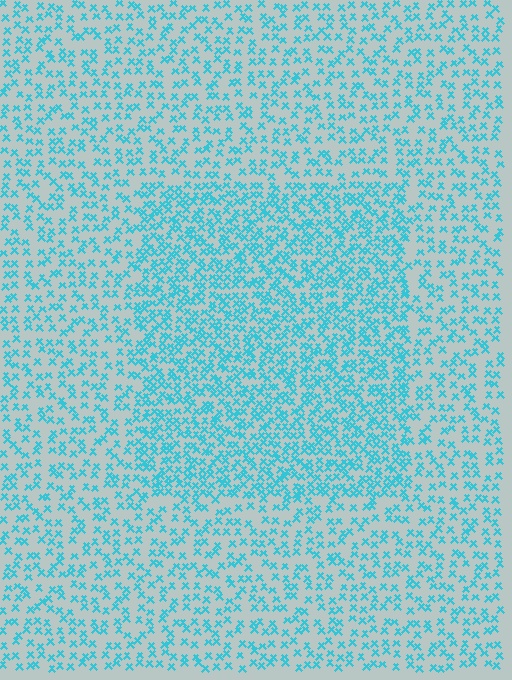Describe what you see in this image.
The image contains small cyan elements arranged at two different densities. A rectangle-shaped region is visible where the elements are more densely packed than the surrounding area.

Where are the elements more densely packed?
The elements are more densely packed inside the rectangle boundary.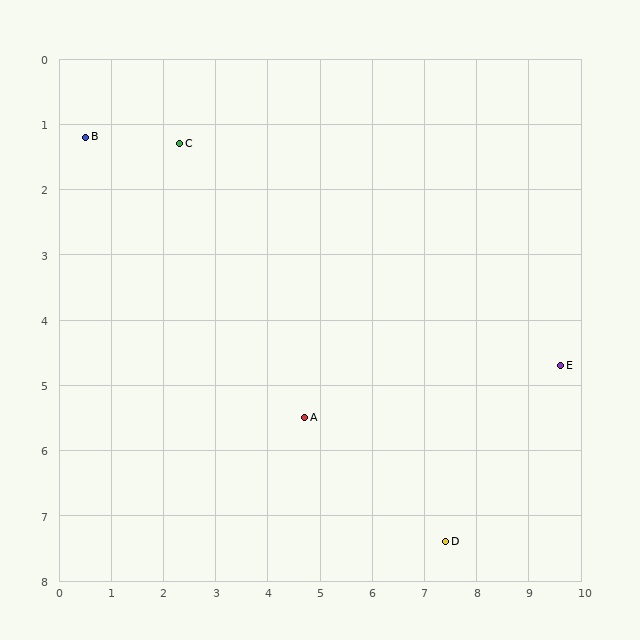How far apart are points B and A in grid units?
Points B and A are about 6.0 grid units apart.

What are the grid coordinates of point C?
Point C is at approximately (2.3, 1.3).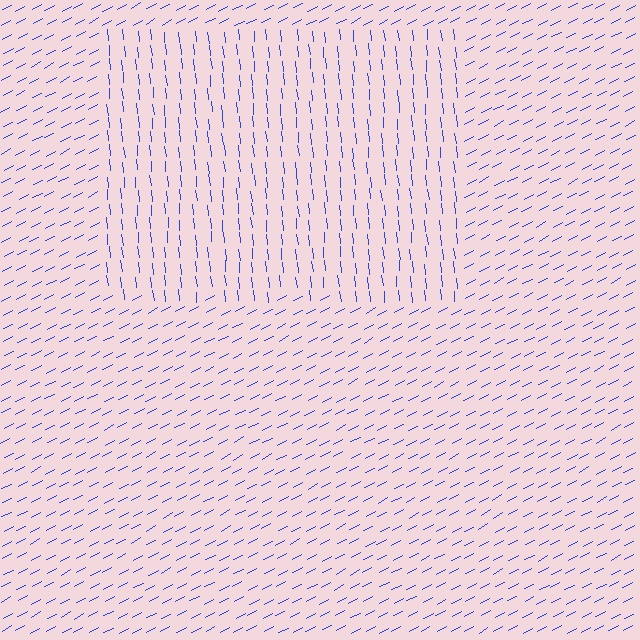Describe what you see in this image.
The image is filled with small blue line segments. A rectangle region in the image has lines oriented differently from the surrounding lines, creating a visible texture boundary.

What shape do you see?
I see a rectangle.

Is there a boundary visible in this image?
Yes, there is a texture boundary formed by a change in line orientation.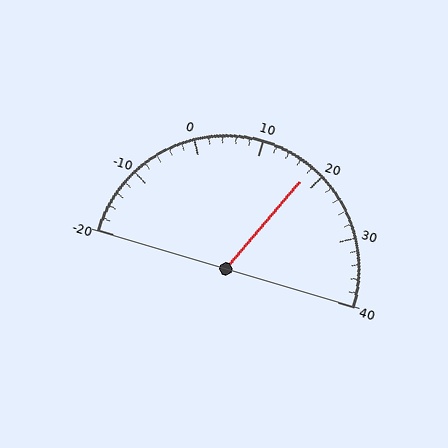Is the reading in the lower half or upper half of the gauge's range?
The reading is in the upper half of the range (-20 to 40).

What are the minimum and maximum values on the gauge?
The gauge ranges from -20 to 40.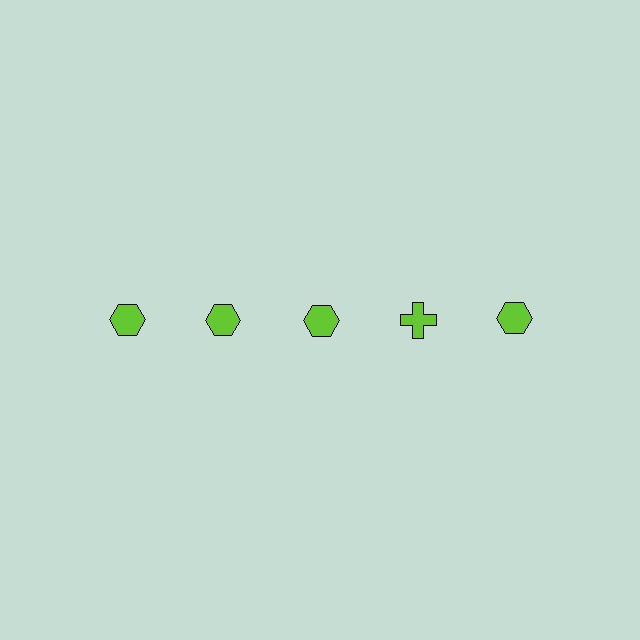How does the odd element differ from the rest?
It has a different shape: cross instead of hexagon.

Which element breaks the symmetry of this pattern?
The lime cross in the top row, second from right column breaks the symmetry. All other shapes are lime hexagons.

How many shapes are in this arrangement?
There are 5 shapes arranged in a grid pattern.